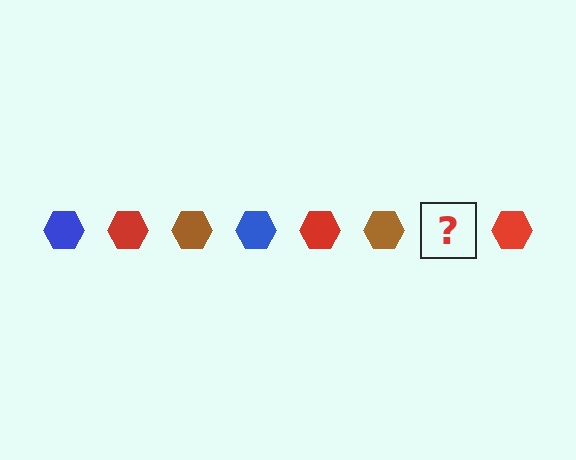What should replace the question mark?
The question mark should be replaced with a blue hexagon.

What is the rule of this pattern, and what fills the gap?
The rule is that the pattern cycles through blue, red, brown hexagons. The gap should be filled with a blue hexagon.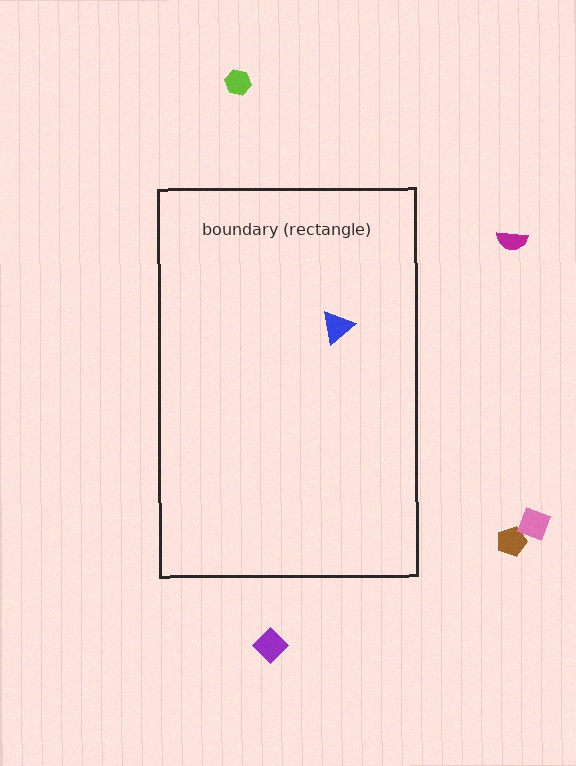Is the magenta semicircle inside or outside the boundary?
Outside.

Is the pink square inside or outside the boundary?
Outside.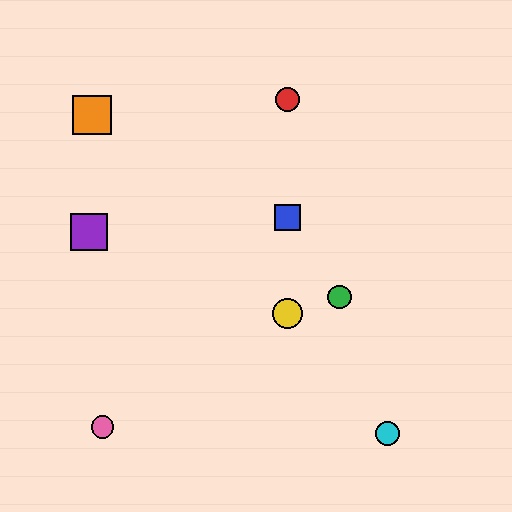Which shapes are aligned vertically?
The red circle, the blue square, the yellow circle are aligned vertically.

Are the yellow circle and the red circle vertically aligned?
Yes, both are at x≈288.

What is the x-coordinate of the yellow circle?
The yellow circle is at x≈288.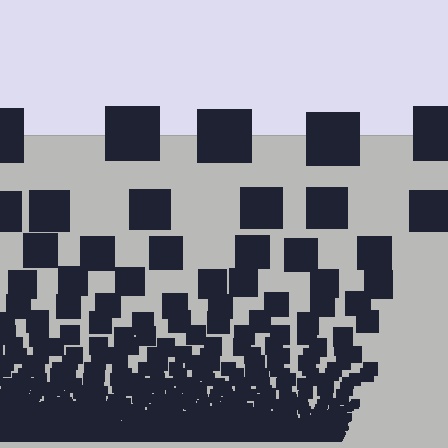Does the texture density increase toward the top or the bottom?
Density increases toward the bottom.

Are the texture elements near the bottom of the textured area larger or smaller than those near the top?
Smaller. The gradient is inverted — elements near the bottom are smaller and denser.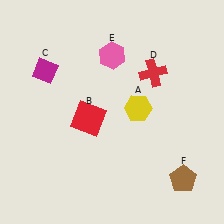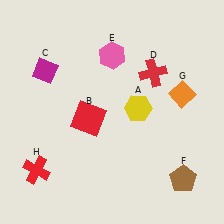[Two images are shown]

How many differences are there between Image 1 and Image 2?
There are 2 differences between the two images.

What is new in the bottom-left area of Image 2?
A red cross (H) was added in the bottom-left area of Image 2.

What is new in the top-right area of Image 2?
An orange diamond (G) was added in the top-right area of Image 2.